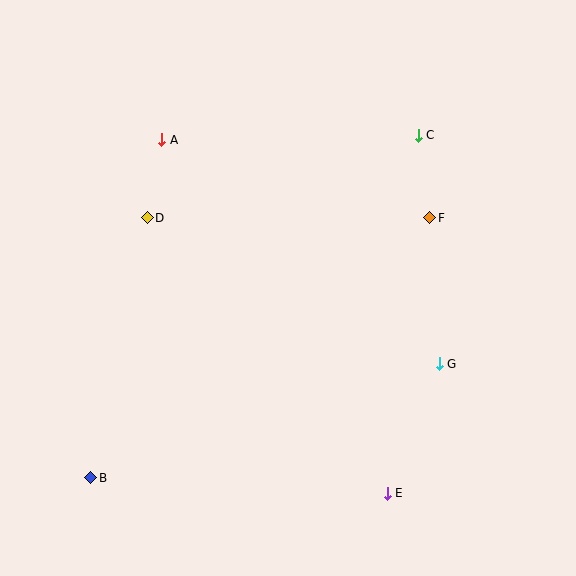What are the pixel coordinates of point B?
Point B is at (91, 478).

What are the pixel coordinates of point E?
Point E is at (387, 493).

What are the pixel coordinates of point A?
Point A is at (162, 140).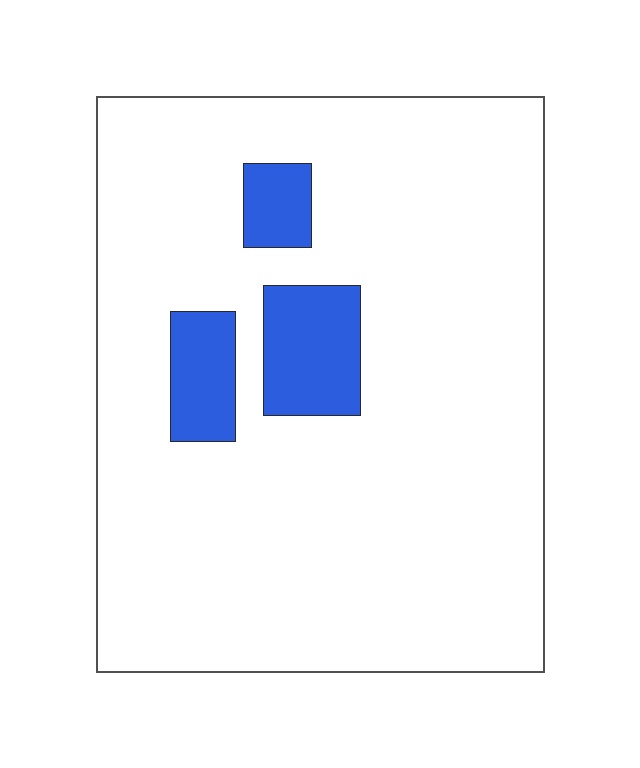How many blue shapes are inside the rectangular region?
3.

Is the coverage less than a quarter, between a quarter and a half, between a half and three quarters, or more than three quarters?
Less than a quarter.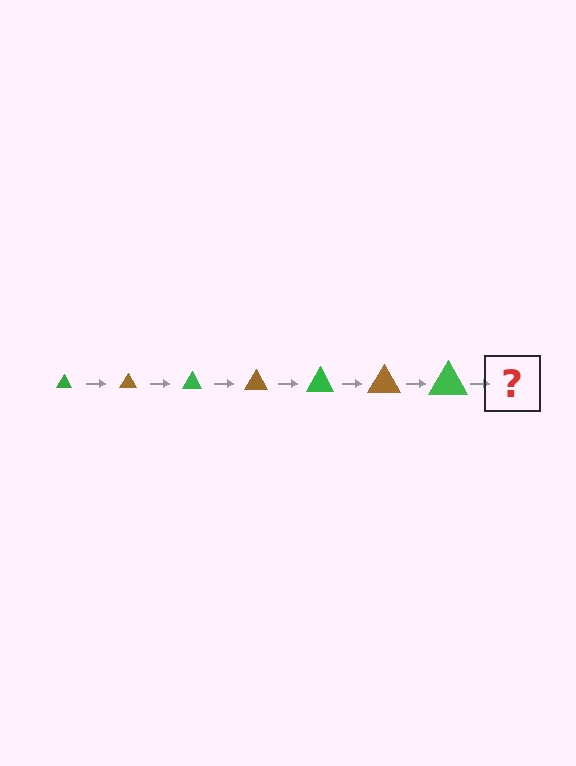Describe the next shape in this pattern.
It should be a brown triangle, larger than the previous one.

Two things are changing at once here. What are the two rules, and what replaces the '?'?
The two rules are that the triangle grows larger each step and the color cycles through green and brown. The '?' should be a brown triangle, larger than the previous one.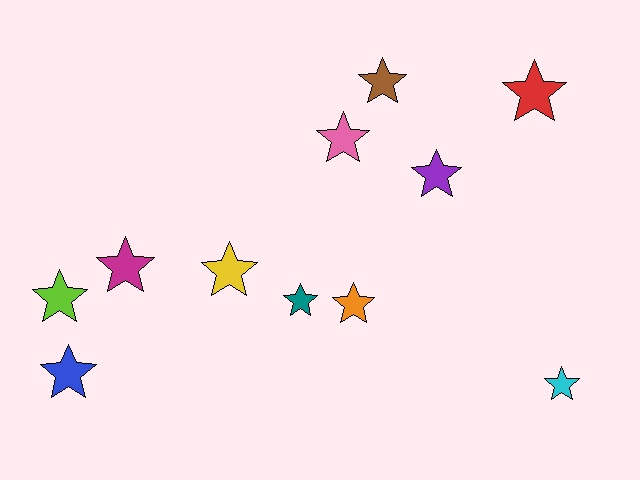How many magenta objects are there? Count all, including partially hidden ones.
There is 1 magenta object.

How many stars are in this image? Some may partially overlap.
There are 11 stars.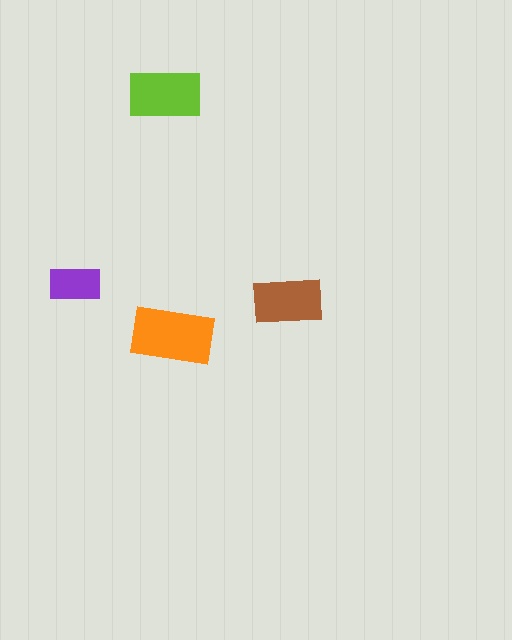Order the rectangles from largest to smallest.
the orange one, the lime one, the brown one, the purple one.